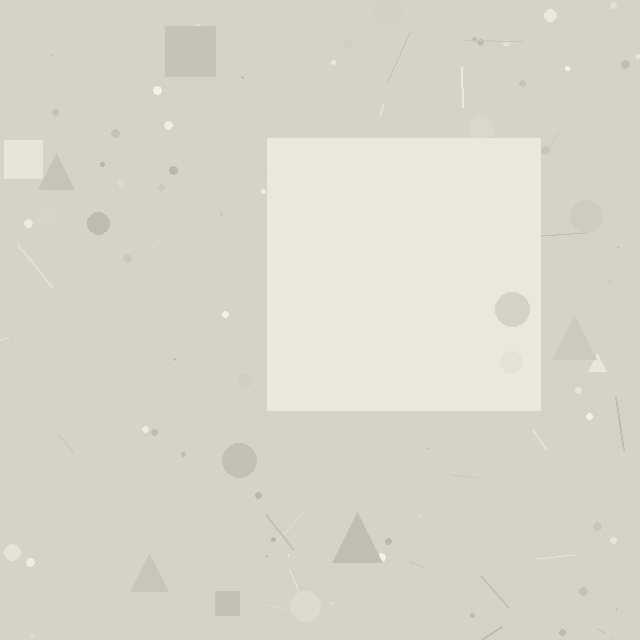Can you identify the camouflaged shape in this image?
The camouflaged shape is a square.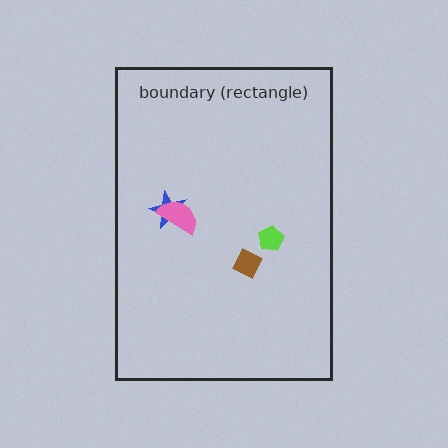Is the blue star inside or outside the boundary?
Inside.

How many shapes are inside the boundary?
4 inside, 0 outside.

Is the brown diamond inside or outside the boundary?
Inside.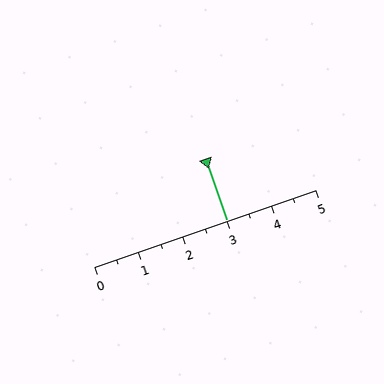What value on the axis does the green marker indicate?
The marker indicates approximately 3.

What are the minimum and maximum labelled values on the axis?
The axis runs from 0 to 5.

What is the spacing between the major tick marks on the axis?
The major ticks are spaced 1 apart.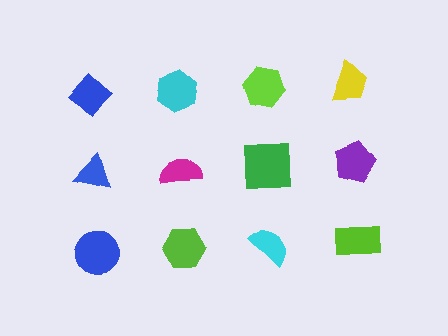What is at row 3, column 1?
A blue circle.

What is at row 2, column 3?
A green square.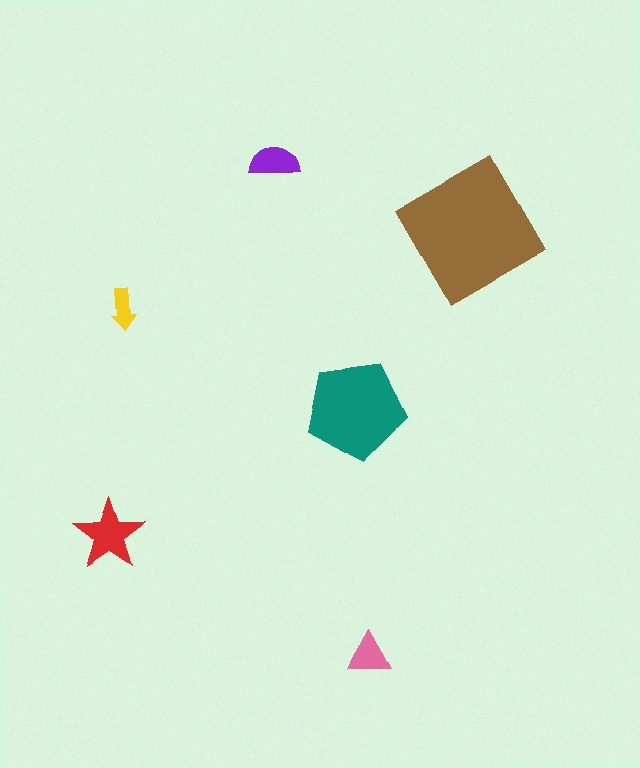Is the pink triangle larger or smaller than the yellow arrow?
Larger.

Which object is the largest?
The brown square.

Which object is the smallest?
The yellow arrow.